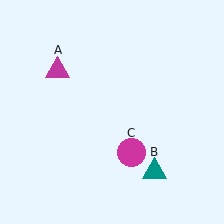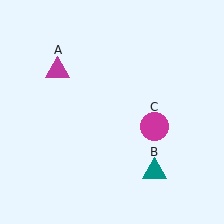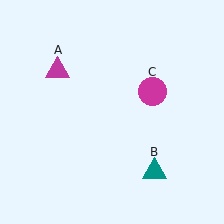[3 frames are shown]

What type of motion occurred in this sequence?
The magenta circle (object C) rotated counterclockwise around the center of the scene.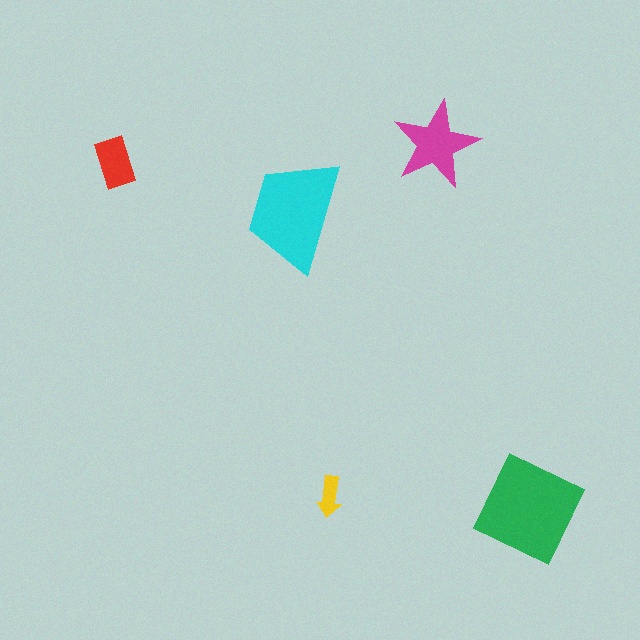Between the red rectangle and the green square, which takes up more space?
The green square.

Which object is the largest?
The green square.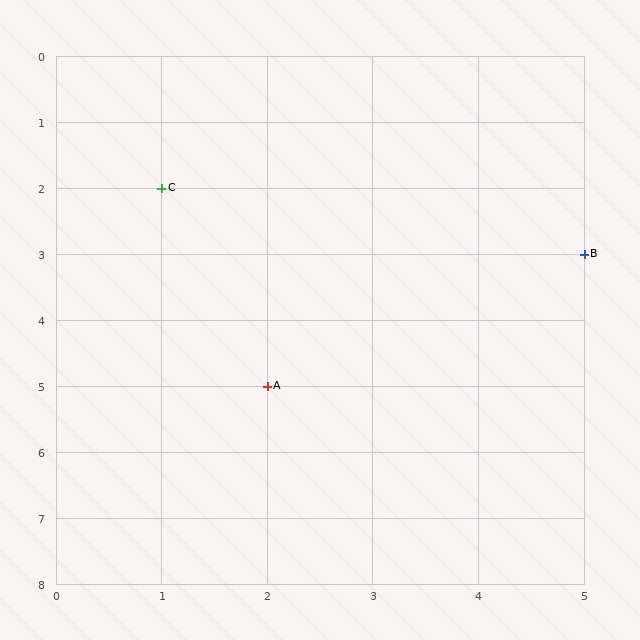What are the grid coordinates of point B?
Point B is at grid coordinates (5, 3).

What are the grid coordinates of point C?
Point C is at grid coordinates (1, 2).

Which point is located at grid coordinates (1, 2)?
Point C is at (1, 2).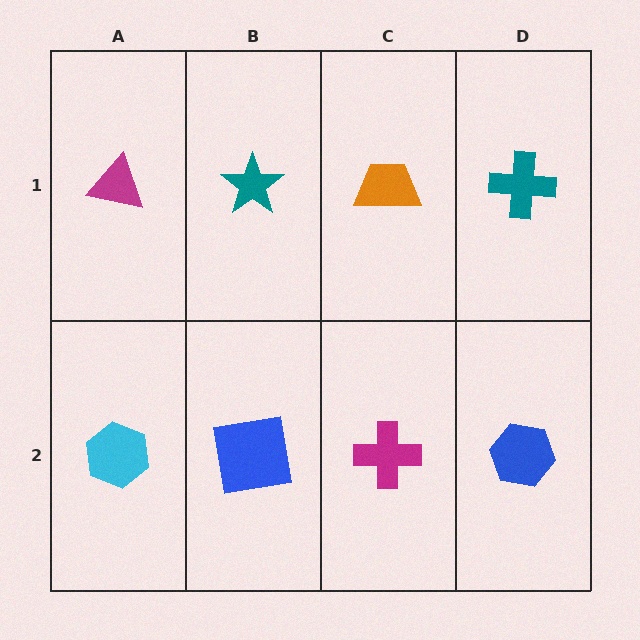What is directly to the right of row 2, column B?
A magenta cross.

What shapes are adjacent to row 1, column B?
A blue square (row 2, column B), a magenta triangle (row 1, column A), an orange trapezoid (row 1, column C).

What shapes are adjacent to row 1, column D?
A blue hexagon (row 2, column D), an orange trapezoid (row 1, column C).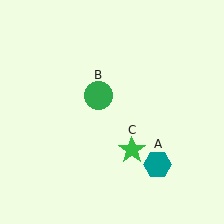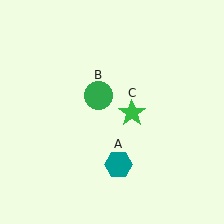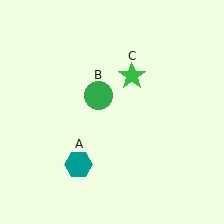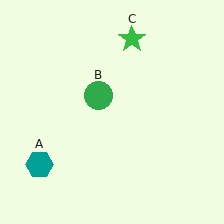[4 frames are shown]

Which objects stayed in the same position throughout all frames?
Green circle (object B) remained stationary.